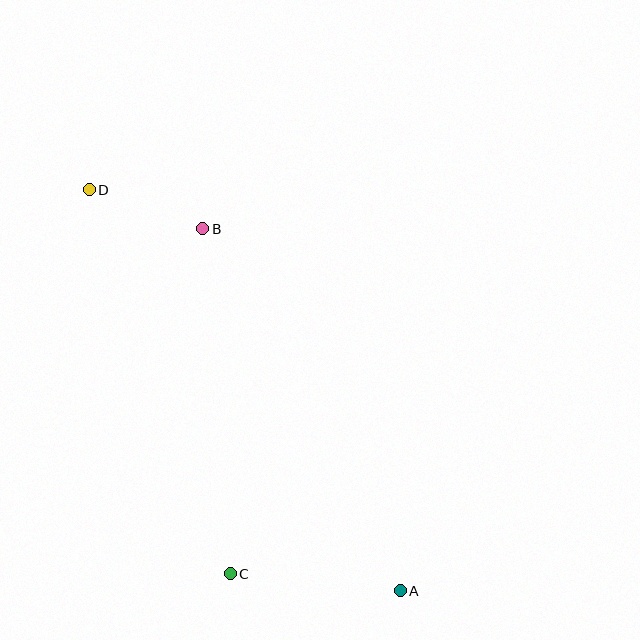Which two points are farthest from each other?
Points A and D are farthest from each other.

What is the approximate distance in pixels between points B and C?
The distance between B and C is approximately 346 pixels.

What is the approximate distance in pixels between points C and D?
The distance between C and D is approximately 409 pixels.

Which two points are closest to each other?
Points B and D are closest to each other.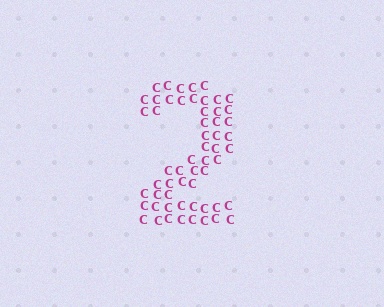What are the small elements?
The small elements are letter C's.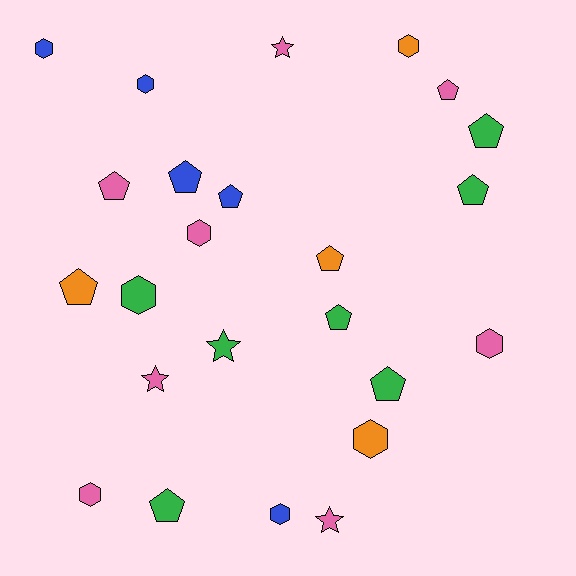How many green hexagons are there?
There is 1 green hexagon.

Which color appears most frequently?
Pink, with 8 objects.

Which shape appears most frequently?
Pentagon, with 11 objects.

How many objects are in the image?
There are 24 objects.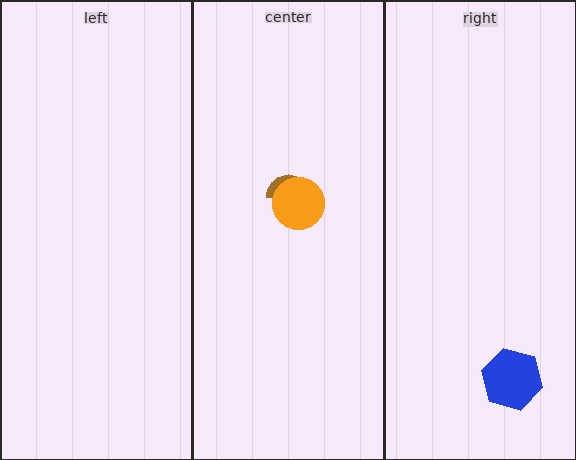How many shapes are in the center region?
2.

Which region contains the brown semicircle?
The center region.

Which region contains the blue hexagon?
The right region.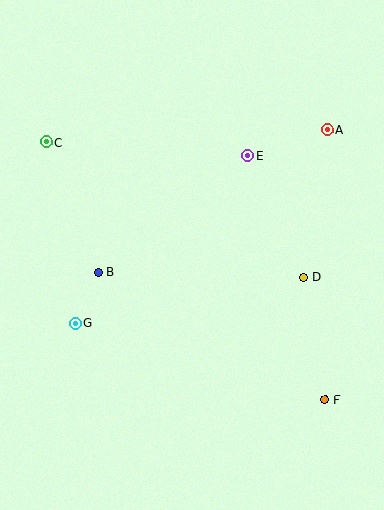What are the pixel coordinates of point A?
Point A is at (328, 130).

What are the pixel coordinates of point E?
Point E is at (248, 156).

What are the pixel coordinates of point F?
Point F is at (325, 400).